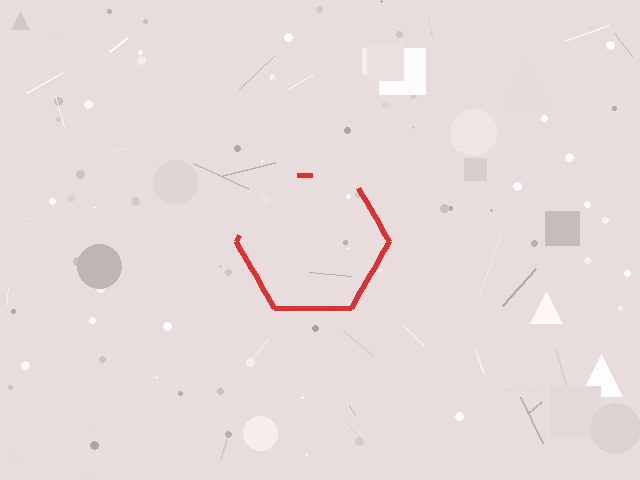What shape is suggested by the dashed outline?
The dashed outline suggests a hexagon.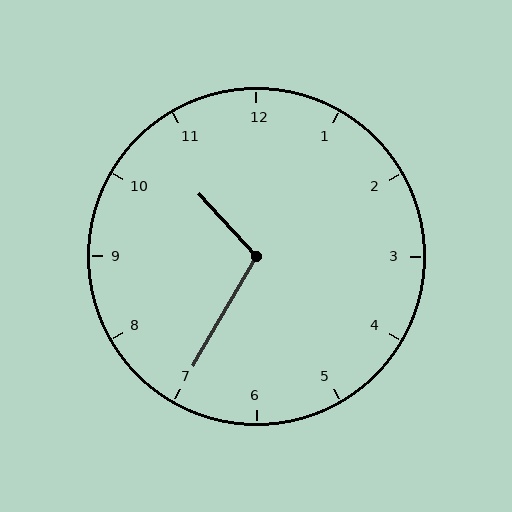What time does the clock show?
10:35.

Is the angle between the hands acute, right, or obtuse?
It is obtuse.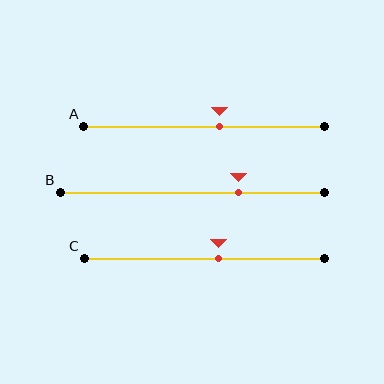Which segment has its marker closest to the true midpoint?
Segment C has its marker closest to the true midpoint.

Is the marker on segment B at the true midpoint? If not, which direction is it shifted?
No, the marker on segment B is shifted to the right by about 18% of the segment length.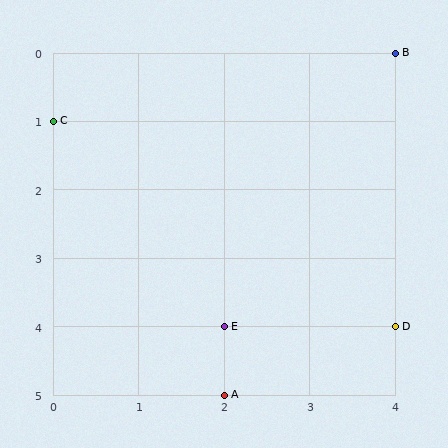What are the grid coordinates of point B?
Point B is at grid coordinates (4, 0).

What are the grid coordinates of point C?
Point C is at grid coordinates (0, 1).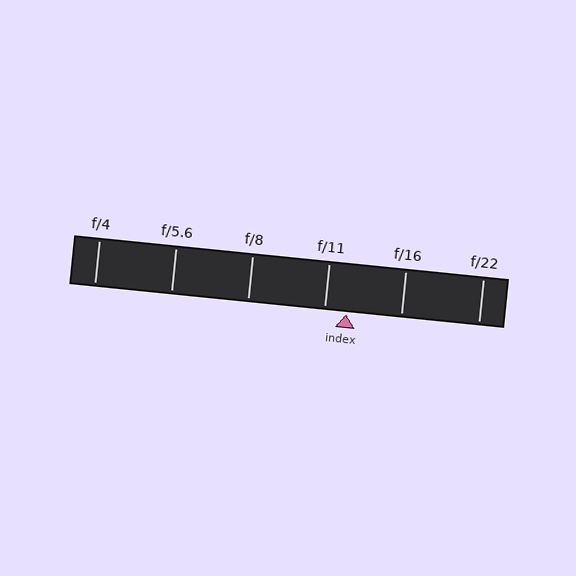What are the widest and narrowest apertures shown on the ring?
The widest aperture shown is f/4 and the narrowest is f/22.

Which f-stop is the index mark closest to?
The index mark is closest to f/11.